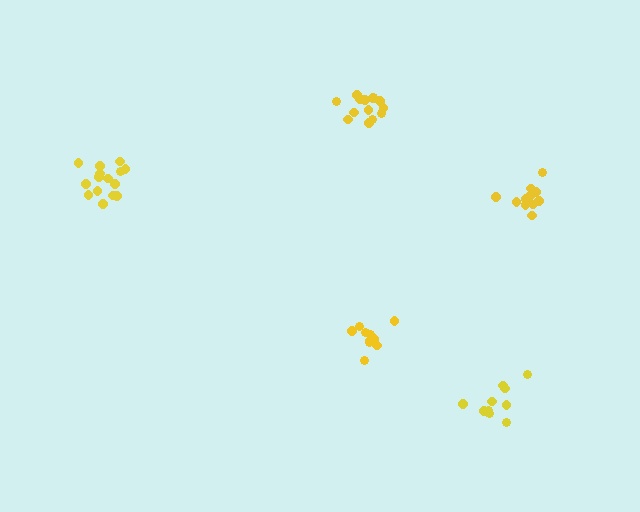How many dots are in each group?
Group 1: 10 dots, Group 2: 11 dots, Group 3: 15 dots, Group 4: 11 dots, Group 5: 14 dots (61 total).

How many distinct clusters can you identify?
There are 5 distinct clusters.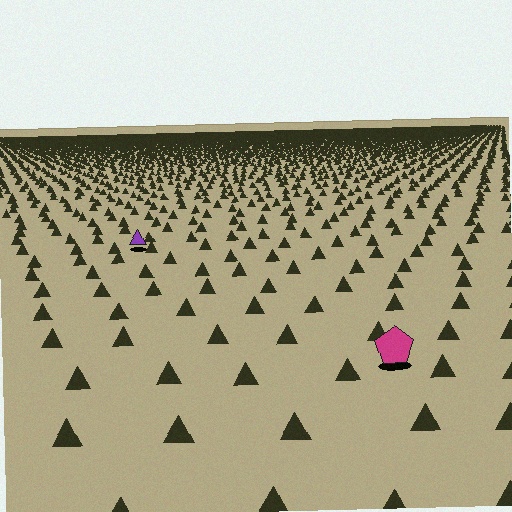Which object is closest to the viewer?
The magenta pentagon is closest. The texture marks near it are larger and more spread out.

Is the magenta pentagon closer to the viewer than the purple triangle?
Yes. The magenta pentagon is closer — you can tell from the texture gradient: the ground texture is coarser near it.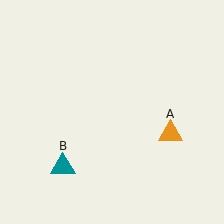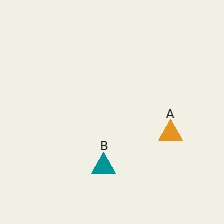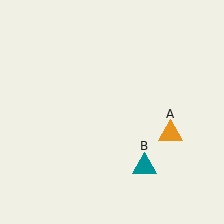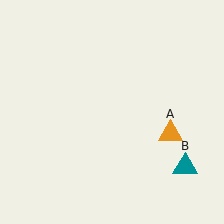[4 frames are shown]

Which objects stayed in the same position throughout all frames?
Orange triangle (object A) remained stationary.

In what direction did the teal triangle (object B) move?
The teal triangle (object B) moved right.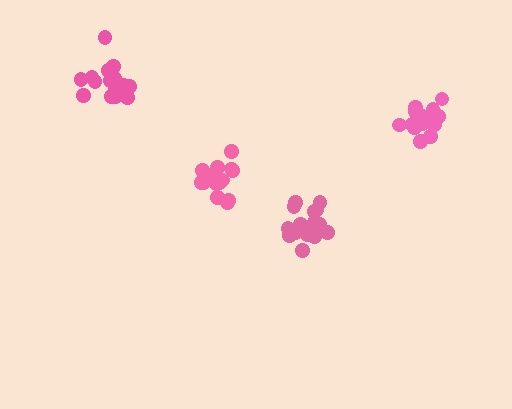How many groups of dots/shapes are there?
There are 4 groups.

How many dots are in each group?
Group 1: 19 dots, Group 2: 17 dots, Group 3: 20 dots, Group 4: 15 dots (71 total).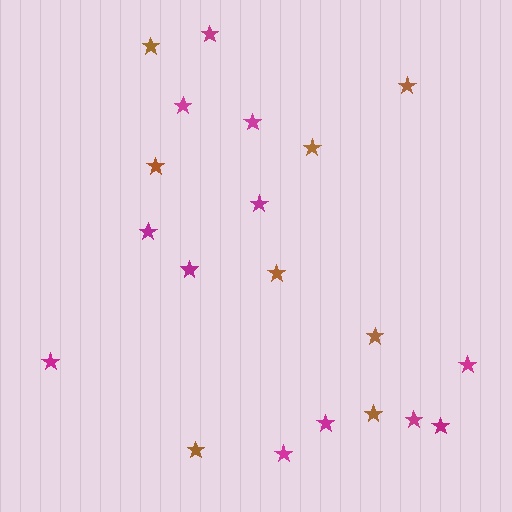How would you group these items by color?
There are 2 groups: one group of magenta stars (12) and one group of brown stars (8).